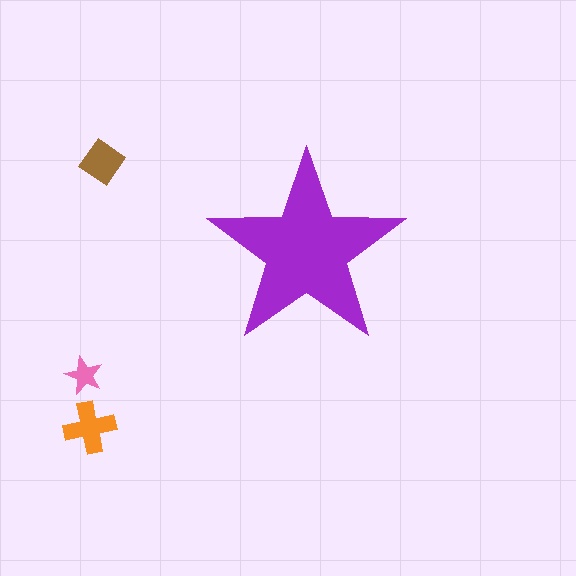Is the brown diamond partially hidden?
No, the brown diamond is fully visible.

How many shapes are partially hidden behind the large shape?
0 shapes are partially hidden.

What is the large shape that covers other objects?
A purple star.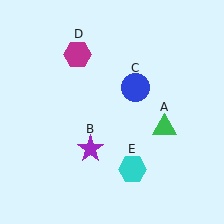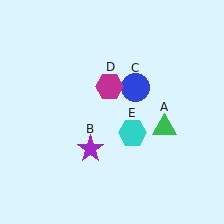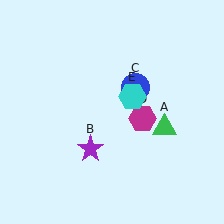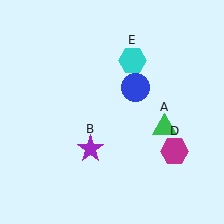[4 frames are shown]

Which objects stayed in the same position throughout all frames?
Green triangle (object A) and purple star (object B) and blue circle (object C) remained stationary.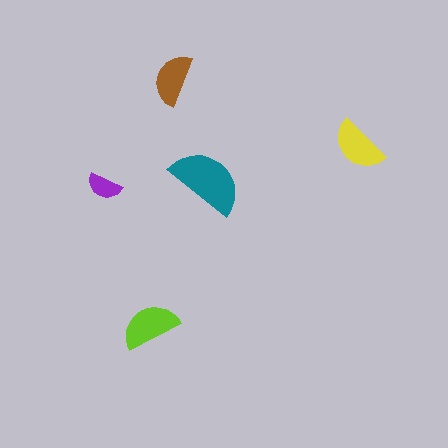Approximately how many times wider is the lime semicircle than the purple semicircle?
About 1.5 times wider.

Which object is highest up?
The brown semicircle is topmost.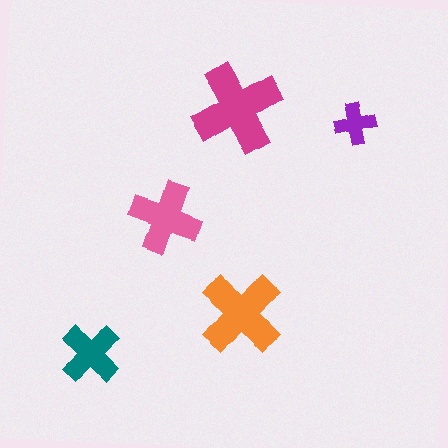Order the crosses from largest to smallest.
the magenta one, the orange one, the pink one, the teal one, the purple one.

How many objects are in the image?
There are 5 objects in the image.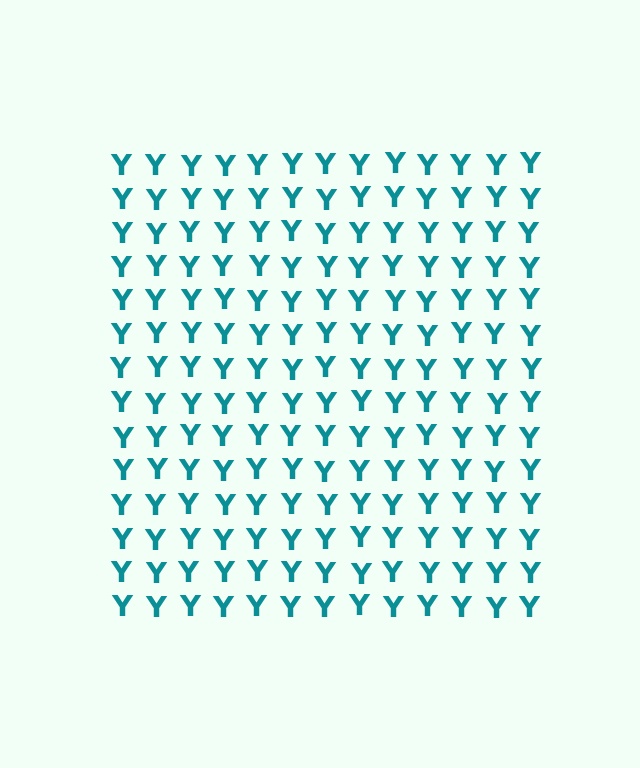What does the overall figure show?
The overall figure shows a square.